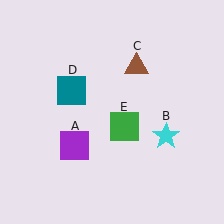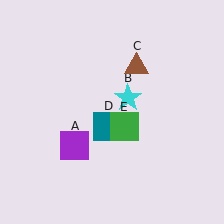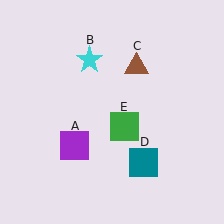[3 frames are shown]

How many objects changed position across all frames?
2 objects changed position: cyan star (object B), teal square (object D).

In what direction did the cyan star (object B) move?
The cyan star (object B) moved up and to the left.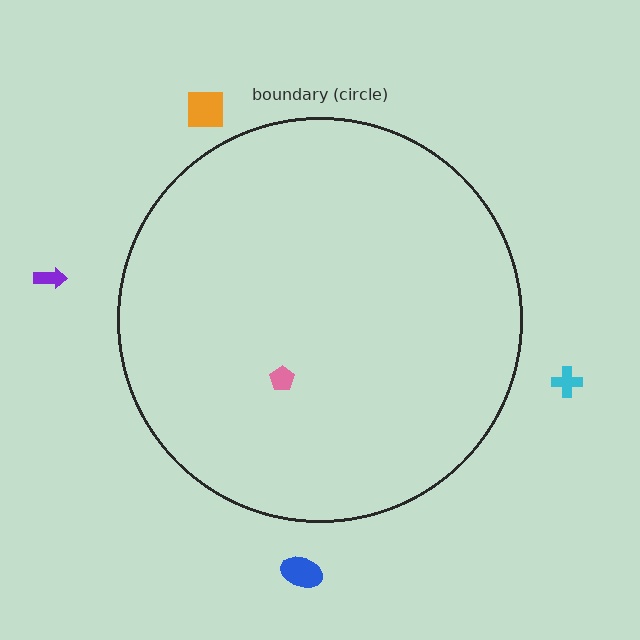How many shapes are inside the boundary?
1 inside, 4 outside.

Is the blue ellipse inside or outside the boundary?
Outside.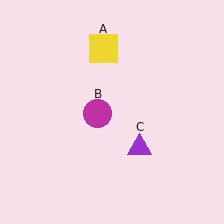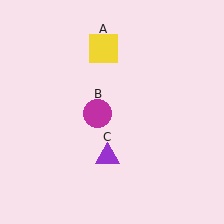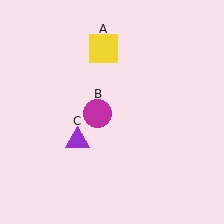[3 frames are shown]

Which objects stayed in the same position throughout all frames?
Yellow square (object A) and magenta circle (object B) remained stationary.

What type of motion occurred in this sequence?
The purple triangle (object C) rotated clockwise around the center of the scene.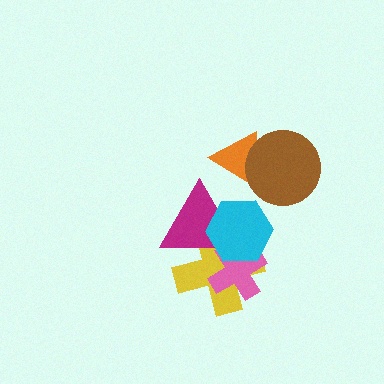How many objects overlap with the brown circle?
1 object overlaps with the brown circle.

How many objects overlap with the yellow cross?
3 objects overlap with the yellow cross.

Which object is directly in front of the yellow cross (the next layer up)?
The pink cross is directly in front of the yellow cross.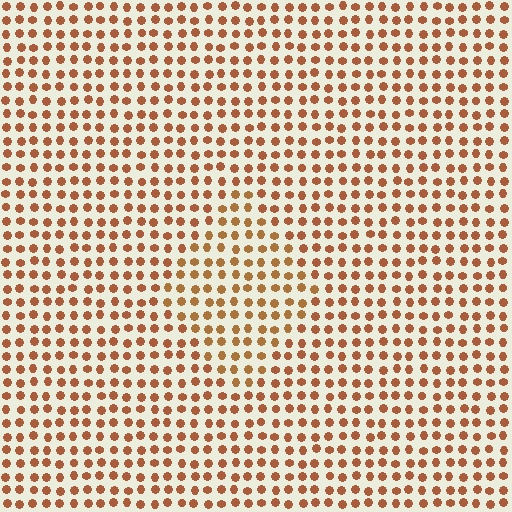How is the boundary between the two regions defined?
The boundary is defined purely by a slight shift in hue (about 13 degrees). Spacing, size, and orientation are identical on both sides.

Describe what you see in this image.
The image is filled with small brown elements in a uniform arrangement. A diamond-shaped region is visible where the elements are tinted to a slightly different hue, forming a subtle color boundary.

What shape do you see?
I see a diamond.